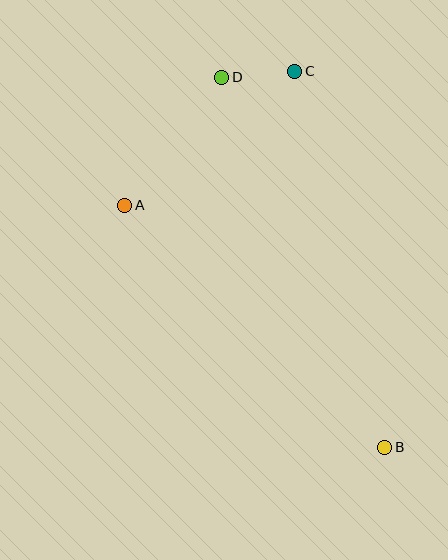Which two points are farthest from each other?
Points B and D are farthest from each other.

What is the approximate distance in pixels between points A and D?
The distance between A and D is approximately 161 pixels.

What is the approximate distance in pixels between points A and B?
The distance between A and B is approximately 355 pixels.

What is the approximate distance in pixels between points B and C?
The distance between B and C is approximately 387 pixels.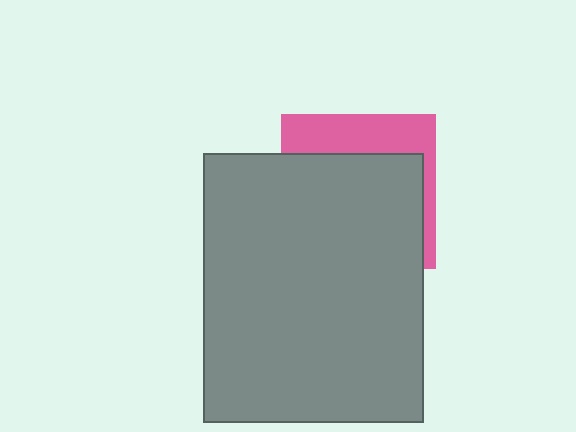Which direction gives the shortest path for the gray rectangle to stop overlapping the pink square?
Moving down gives the shortest separation.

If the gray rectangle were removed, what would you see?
You would see the complete pink square.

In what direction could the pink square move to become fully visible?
The pink square could move up. That would shift it out from behind the gray rectangle entirely.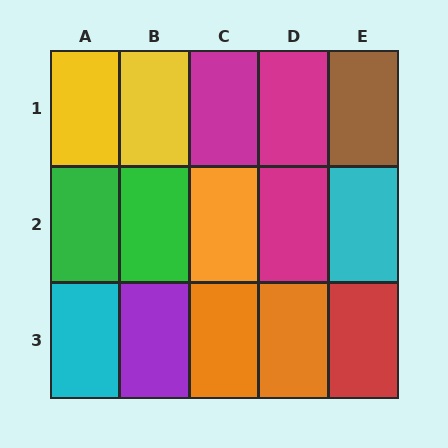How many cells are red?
1 cell is red.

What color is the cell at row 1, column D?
Magenta.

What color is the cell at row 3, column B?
Purple.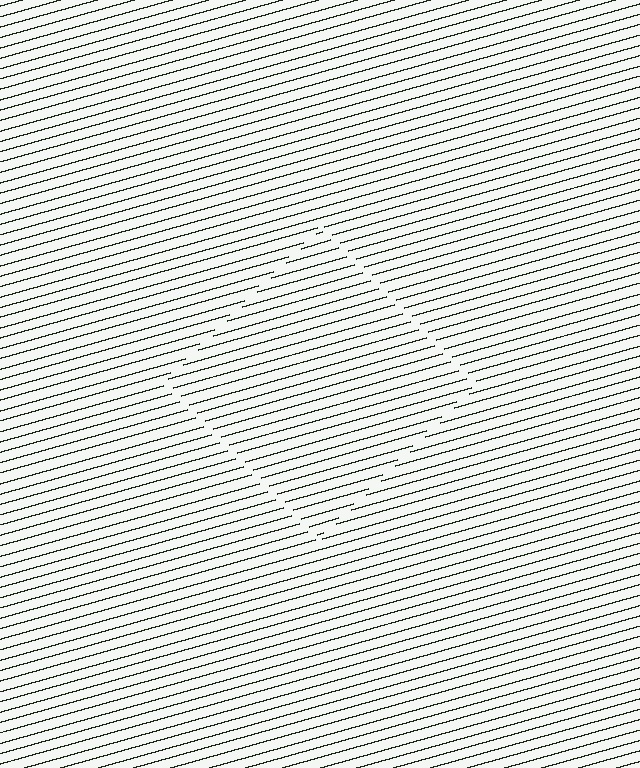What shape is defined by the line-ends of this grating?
An illusory square. The interior of the shape contains the same grating, shifted by half a period — the contour is defined by the phase discontinuity where line-ends from the inner and outer gratings abut.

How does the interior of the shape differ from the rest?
The interior of the shape contains the same grating, shifted by half a period — the contour is defined by the phase discontinuity where line-ends from the inner and outer gratings abut.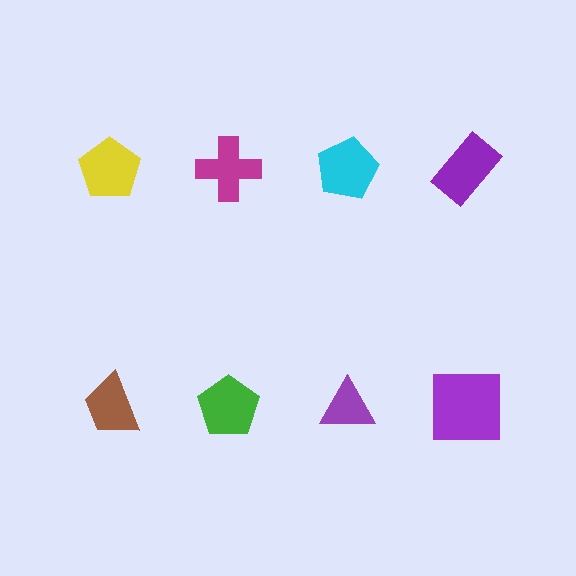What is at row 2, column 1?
A brown trapezoid.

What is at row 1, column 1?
A yellow pentagon.